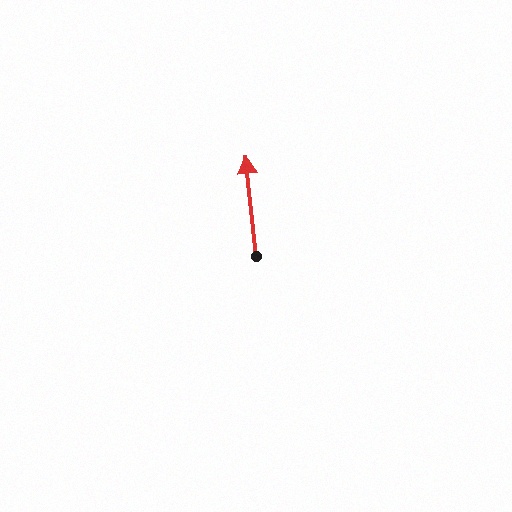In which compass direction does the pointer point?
North.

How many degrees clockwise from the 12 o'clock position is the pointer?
Approximately 354 degrees.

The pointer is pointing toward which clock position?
Roughly 12 o'clock.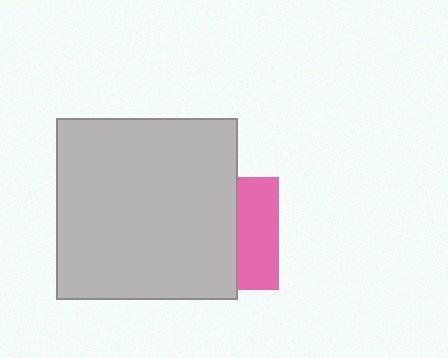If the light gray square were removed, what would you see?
You would see the complete pink square.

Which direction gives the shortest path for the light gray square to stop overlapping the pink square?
Moving left gives the shortest separation.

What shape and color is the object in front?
The object in front is a light gray square.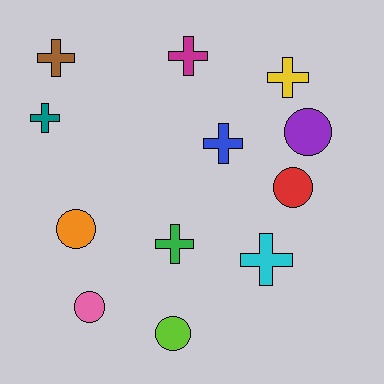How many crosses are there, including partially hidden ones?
There are 7 crosses.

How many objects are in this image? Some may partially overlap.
There are 12 objects.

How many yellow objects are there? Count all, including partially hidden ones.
There is 1 yellow object.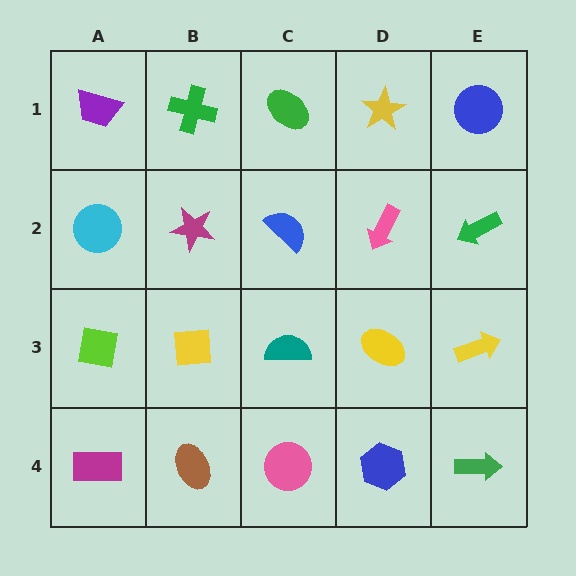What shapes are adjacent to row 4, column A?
A lime square (row 3, column A), a brown ellipse (row 4, column B).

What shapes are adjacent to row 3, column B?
A magenta star (row 2, column B), a brown ellipse (row 4, column B), a lime square (row 3, column A), a teal semicircle (row 3, column C).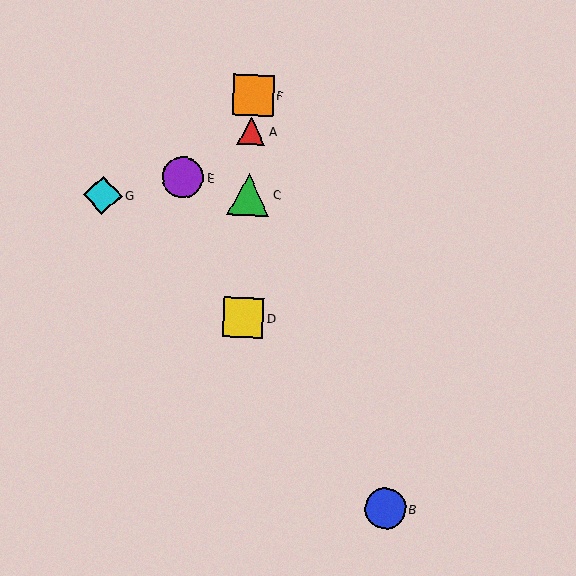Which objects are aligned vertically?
Objects A, C, D, F are aligned vertically.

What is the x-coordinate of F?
Object F is at x≈253.